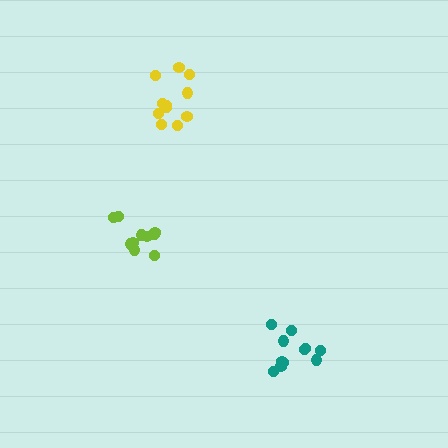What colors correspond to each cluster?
The clusters are colored: teal, yellow, lime.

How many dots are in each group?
Group 1: 11 dots, Group 2: 11 dots, Group 3: 10 dots (32 total).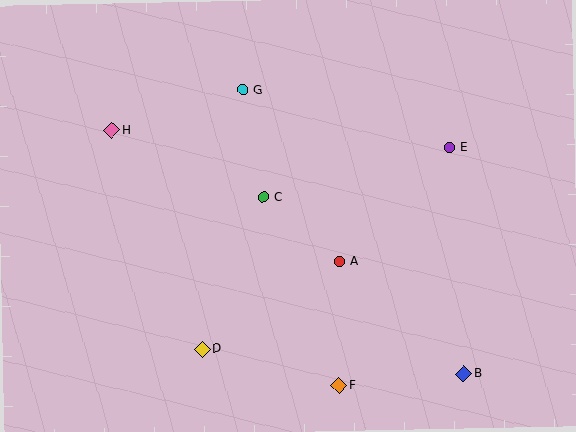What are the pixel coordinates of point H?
Point H is at (112, 130).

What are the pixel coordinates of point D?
Point D is at (202, 349).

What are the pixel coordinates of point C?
Point C is at (264, 197).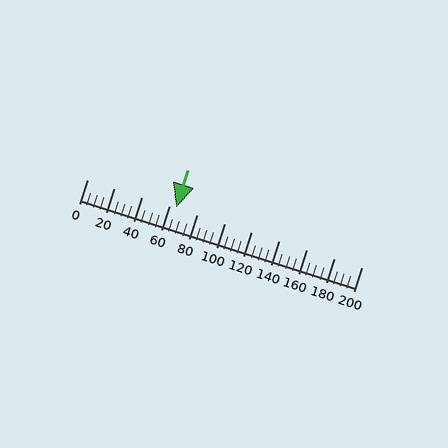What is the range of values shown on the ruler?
The ruler shows values from 0 to 200.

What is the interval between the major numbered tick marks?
The major tick marks are spaced 20 units apart.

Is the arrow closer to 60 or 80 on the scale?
The arrow is closer to 60.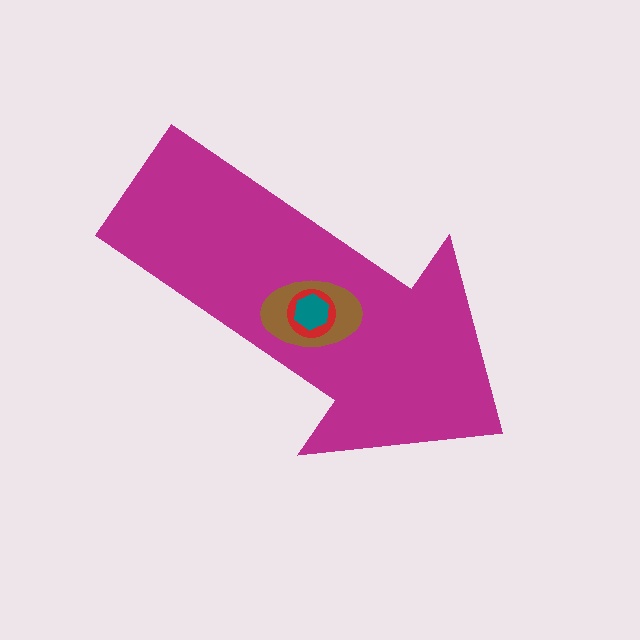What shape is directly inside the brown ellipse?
The red circle.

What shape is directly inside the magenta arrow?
The brown ellipse.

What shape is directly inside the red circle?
The teal hexagon.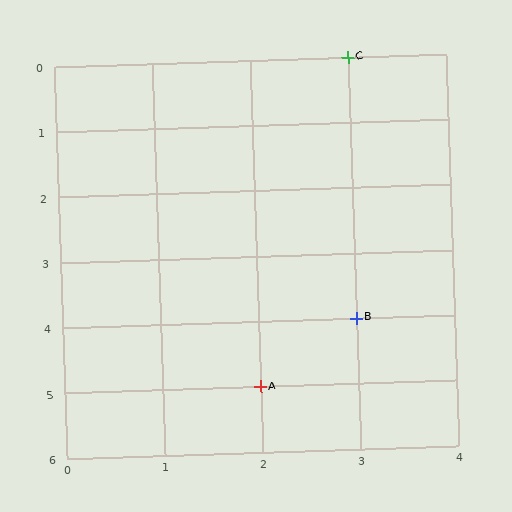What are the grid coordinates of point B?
Point B is at grid coordinates (3, 4).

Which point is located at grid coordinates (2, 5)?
Point A is at (2, 5).